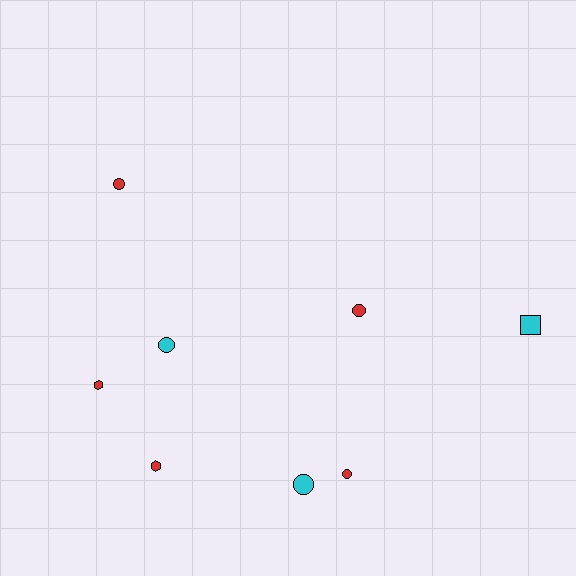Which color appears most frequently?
Red, with 5 objects.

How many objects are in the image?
There are 8 objects.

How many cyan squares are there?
There is 1 cyan square.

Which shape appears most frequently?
Circle, with 5 objects.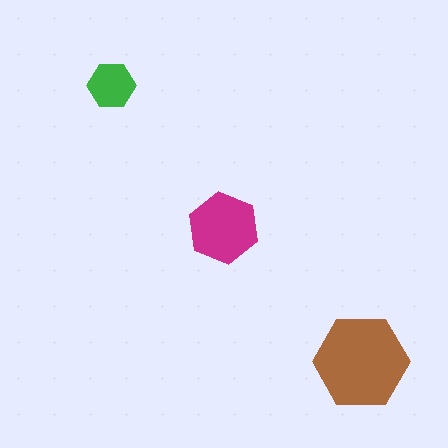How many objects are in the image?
There are 3 objects in the image.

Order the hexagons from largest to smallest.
the brown one, the magenta one, the green one.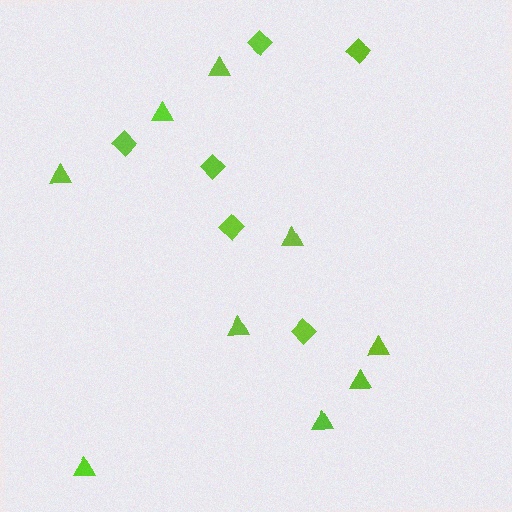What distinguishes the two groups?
There are 2 groups: one group of triangles (9) and one group of diamonds (6).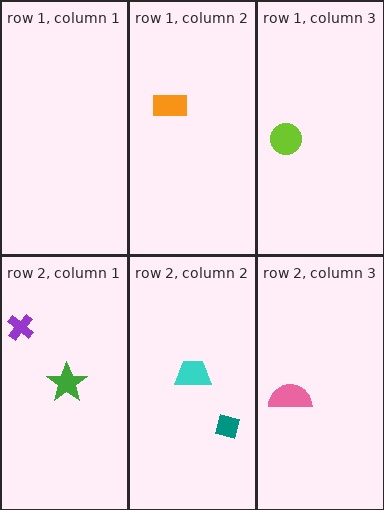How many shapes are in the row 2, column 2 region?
2.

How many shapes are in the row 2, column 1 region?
2.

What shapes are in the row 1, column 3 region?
The lime circle.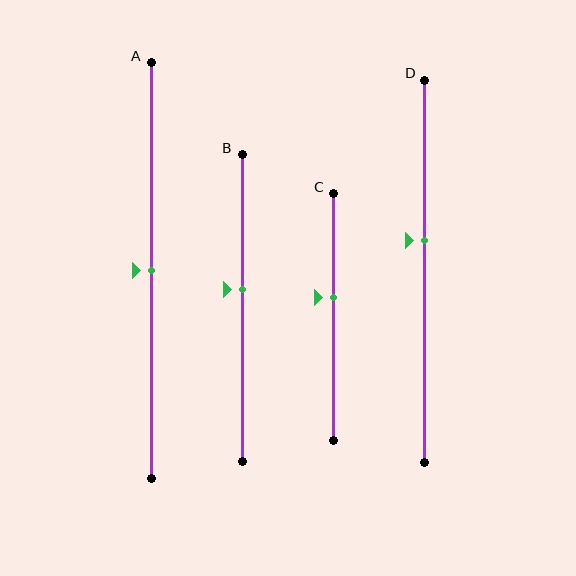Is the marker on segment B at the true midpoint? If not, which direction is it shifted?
No, the marker on segment B is shifted upward by about 6% of the segment length.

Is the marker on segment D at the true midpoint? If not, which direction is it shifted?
No, the marker on segment D is shifted upward by about 8% of the segment length.